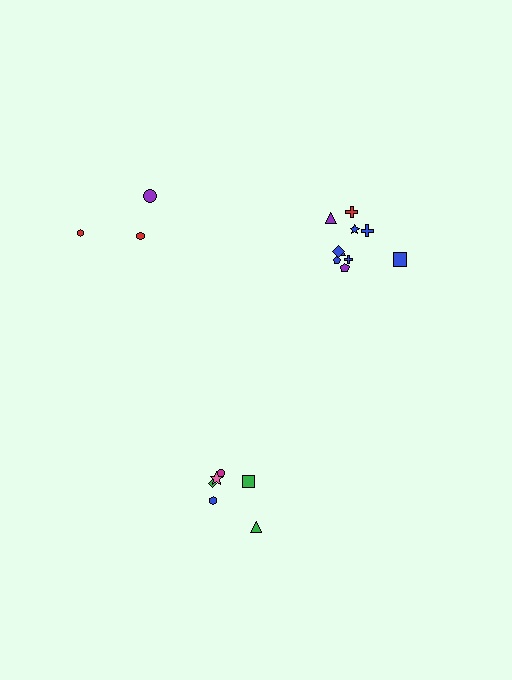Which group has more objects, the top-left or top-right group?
The top-right group.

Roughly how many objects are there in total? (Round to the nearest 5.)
Roughly 20 objects in total.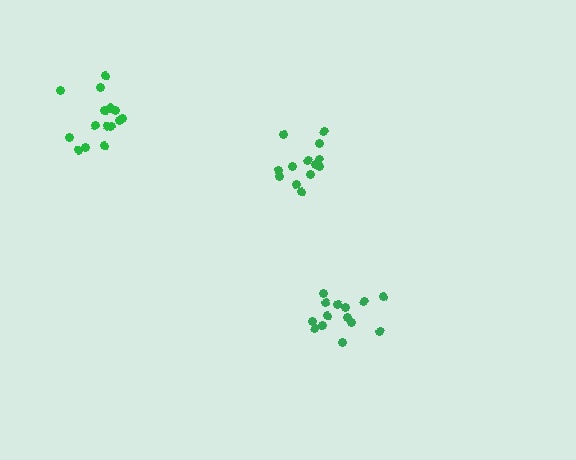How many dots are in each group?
Group 1: 14 dots, Group 2: 13 dots, Group 3: 15 dots (42 total).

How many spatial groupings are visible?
There are 3 spatial groupings.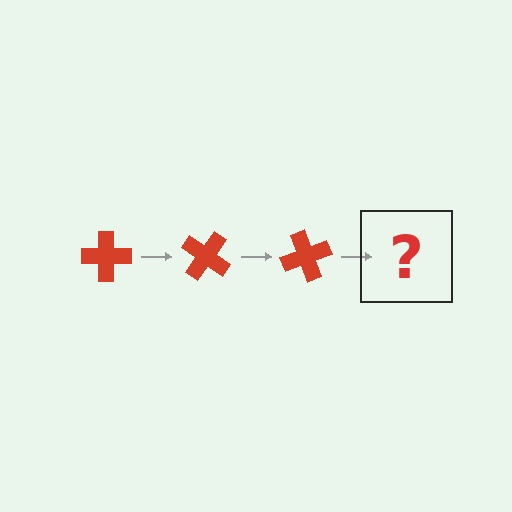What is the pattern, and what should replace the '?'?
The pattern is that the cross rotates 35 degrees each step. The '?' should be a red cross rotated 105 degrees.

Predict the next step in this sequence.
The next step is a red cross rotated 105 degrees.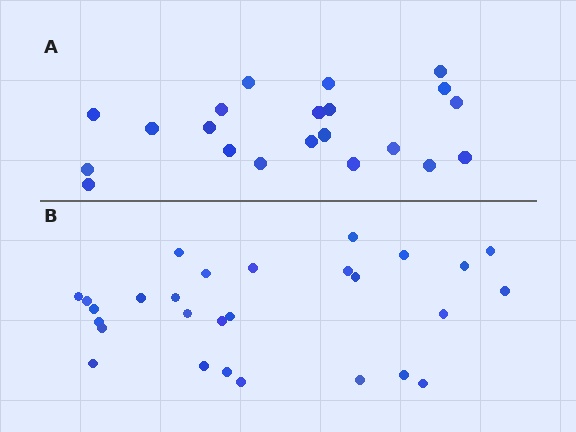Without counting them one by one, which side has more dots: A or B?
Region B (the bottom region) has more dots.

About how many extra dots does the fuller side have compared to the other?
Region B has roughly 8 or so more dots than region A.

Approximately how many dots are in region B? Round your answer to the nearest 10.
About 30 dots. (The exact count is 28, which rounds to 30.)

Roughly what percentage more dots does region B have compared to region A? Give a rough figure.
About 35% more.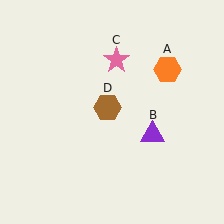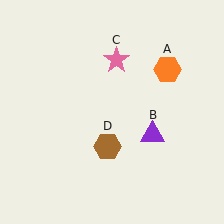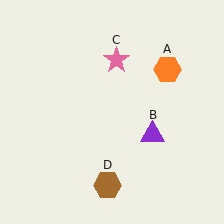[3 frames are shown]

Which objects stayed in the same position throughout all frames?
Orange hexagon (object A) and purple triangle (object B) and pink star (object C) remained stationary.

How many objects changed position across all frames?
1 object changed position: brown hexagon (object D).